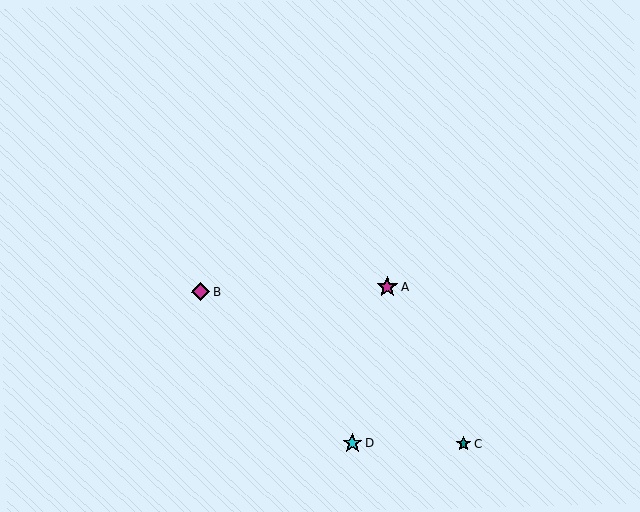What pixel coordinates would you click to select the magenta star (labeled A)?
Click at (387, 287) to select the magenta star A.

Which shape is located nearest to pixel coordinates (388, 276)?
The magenta star (labeled A) at (387, 287) is nearest to that location.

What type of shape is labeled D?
Shape D is a cyan star.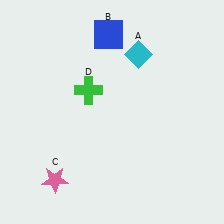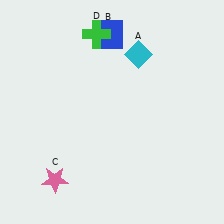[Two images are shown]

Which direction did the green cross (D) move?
The green cross (D) moved up.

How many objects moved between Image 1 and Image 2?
1 object moved between the two images.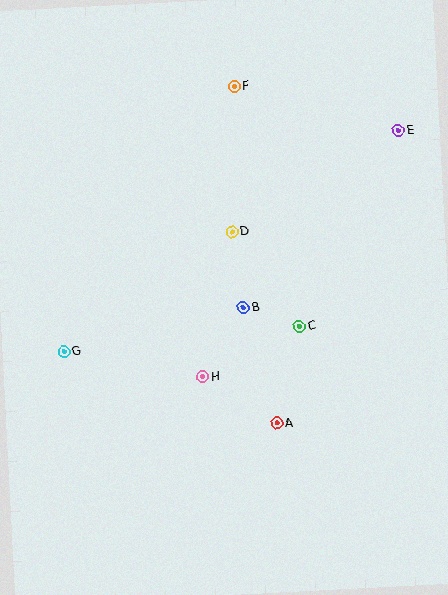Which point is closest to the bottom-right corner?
Point A is closest to the bottom-right corner.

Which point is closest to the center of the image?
Point B at (243, 308) is closest to the center.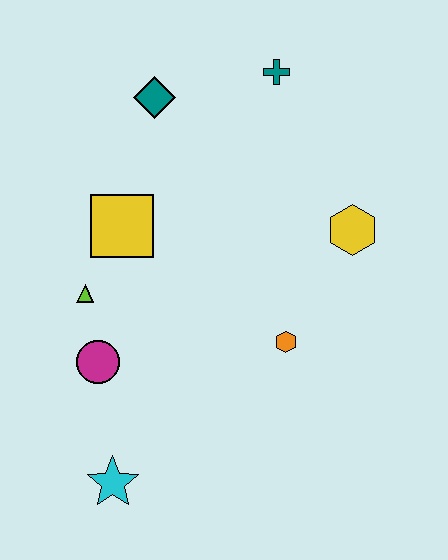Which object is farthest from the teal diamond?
The cyan star is farthest from the teal diamond.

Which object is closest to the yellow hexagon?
The orange hexagon is closest to the yellow hexagon.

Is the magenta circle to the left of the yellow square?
Yes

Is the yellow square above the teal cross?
No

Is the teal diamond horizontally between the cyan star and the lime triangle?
No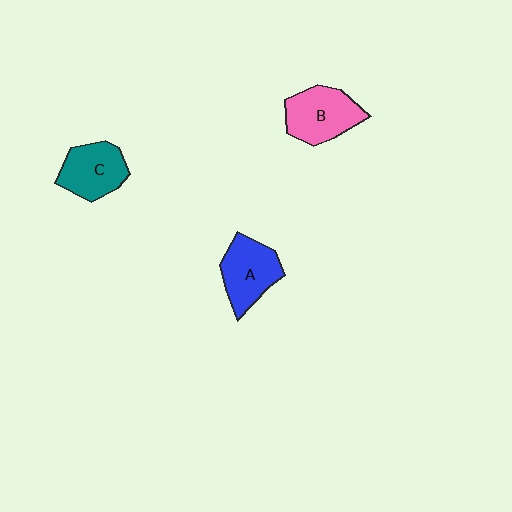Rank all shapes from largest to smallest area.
From largest to smallest: B (pink), A (blue), C (teal).